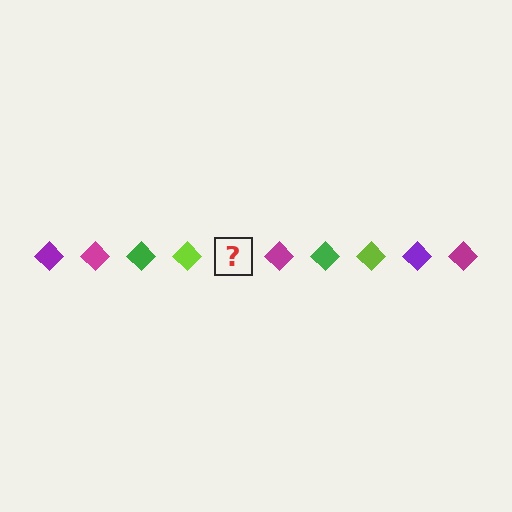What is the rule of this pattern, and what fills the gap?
The rule is that the pattern cycles through purple, magenta, green, lime diamonds. The gap should be filled with a purple diamond.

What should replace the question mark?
The question mark should be replaced with a purple diamond.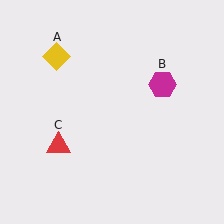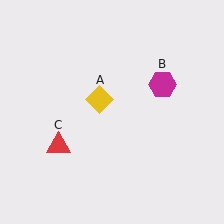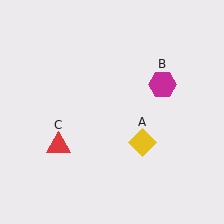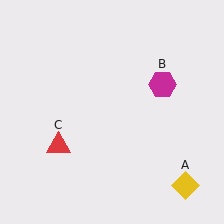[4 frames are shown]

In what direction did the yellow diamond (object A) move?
The yellow diamond (object A) moved down and to the right.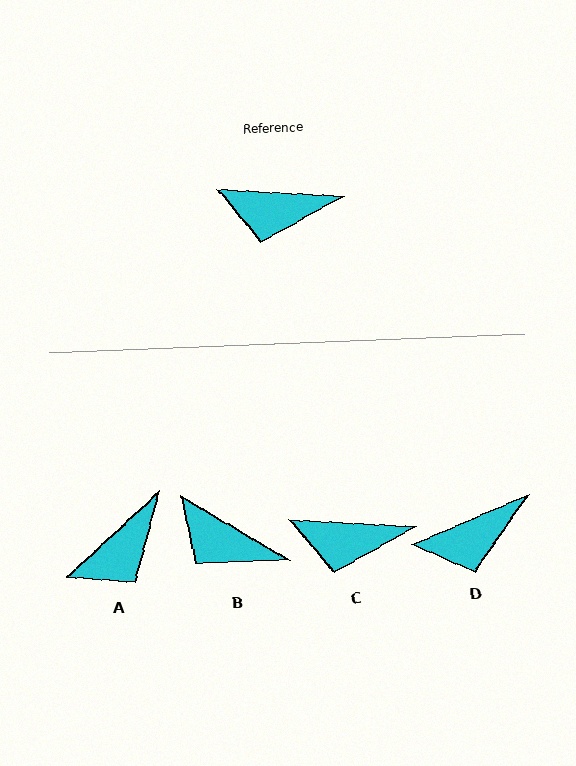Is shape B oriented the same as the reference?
No, it is off by about 27 degrees.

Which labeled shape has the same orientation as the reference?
C.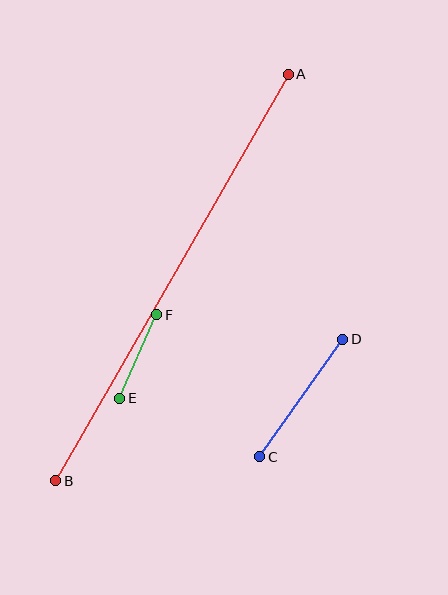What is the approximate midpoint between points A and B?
The midpoint is at approximately (172, 277) pixels.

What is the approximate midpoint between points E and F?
The midpoint is at approximately (138, 357) pixels.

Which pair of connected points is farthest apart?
Points A and B are farthest apart.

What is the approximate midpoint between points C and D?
The midpoint is at approximately (301, 398) pixels.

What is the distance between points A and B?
The distance is approximately 468 pixels.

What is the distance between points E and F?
The distance is approximately 92 pixels.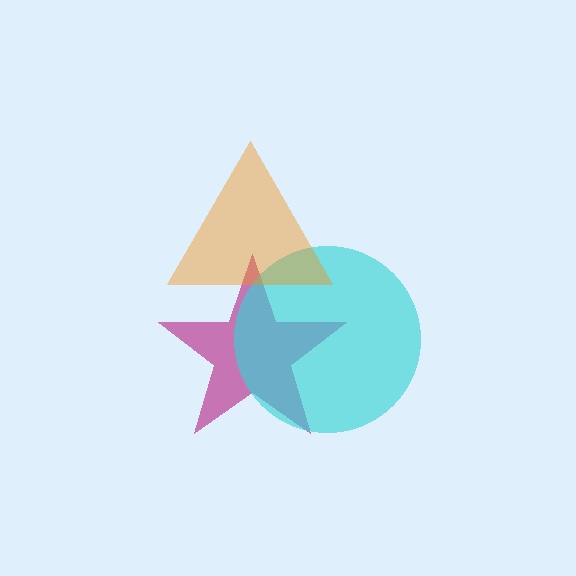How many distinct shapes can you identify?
There are 3 distinct shapes: a magenta star, a cyan circle, an orange triangle.